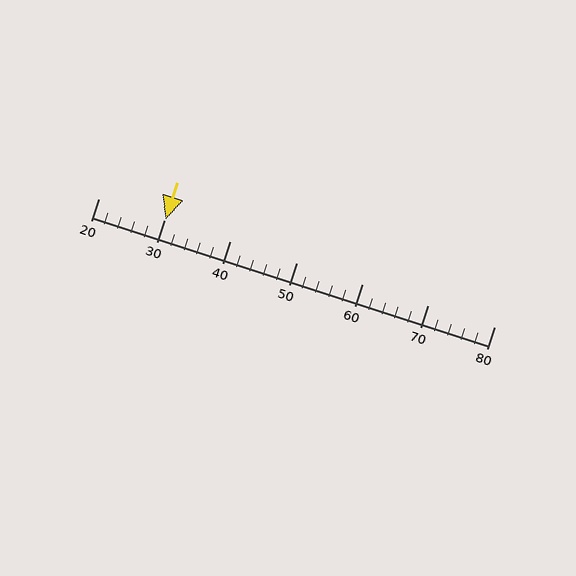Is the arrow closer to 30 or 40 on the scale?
The arrow is closer to 30.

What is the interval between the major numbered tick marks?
The major tick marks are spaced 10 units apart.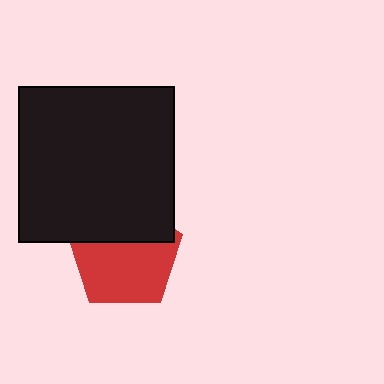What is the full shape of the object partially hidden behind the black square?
The partially hidden object is a red pentagon.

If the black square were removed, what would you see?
You would see the complete red pentagon.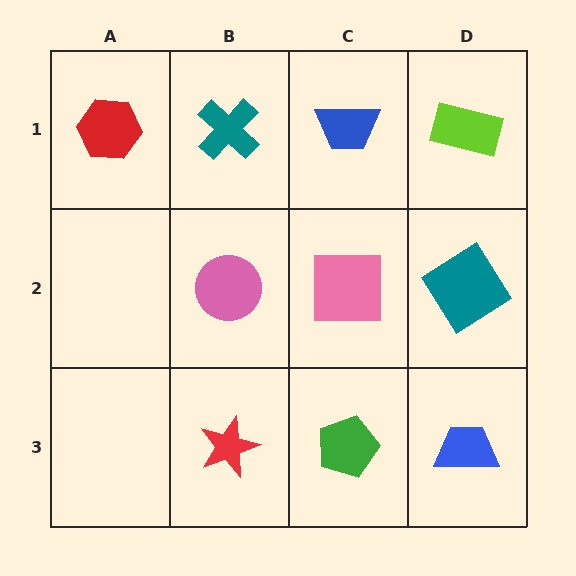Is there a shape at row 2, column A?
No, that cell is empty.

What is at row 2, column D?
A teal diamond.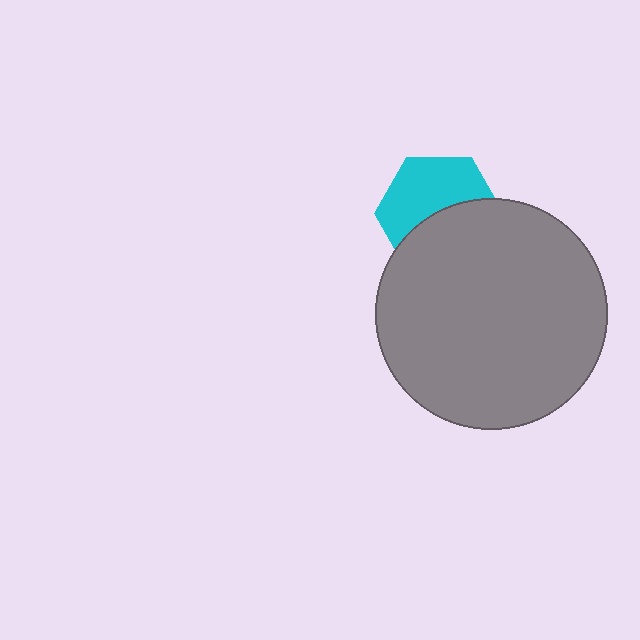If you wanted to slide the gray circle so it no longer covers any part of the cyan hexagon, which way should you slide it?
Slide it down — that is the most direct way to separate the two shapes.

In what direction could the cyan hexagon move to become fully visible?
The cyan hexagon could move up. That would shift it out from behind the gray circle entirely.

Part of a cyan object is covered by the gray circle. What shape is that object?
It is a hexagon.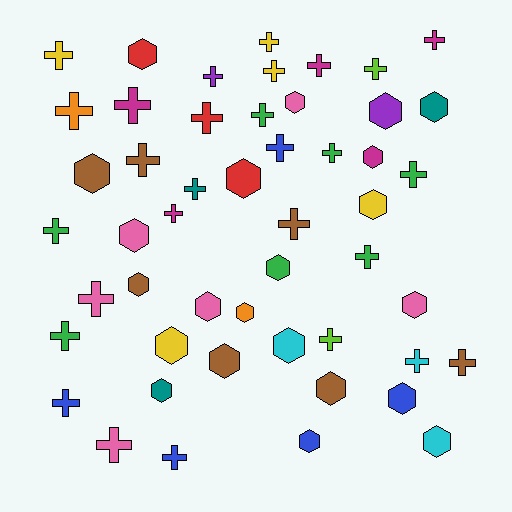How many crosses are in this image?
There are 28 crosses.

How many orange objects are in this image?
There are 2 orange objects.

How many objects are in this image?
There are 50 objects.